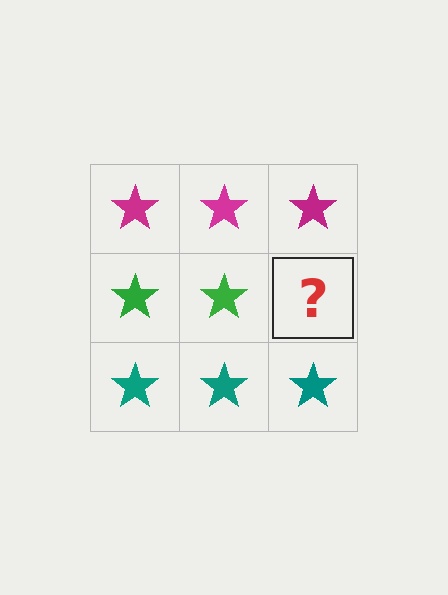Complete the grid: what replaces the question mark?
The question mark should be replaced with a green star.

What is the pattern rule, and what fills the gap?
The rule is that each row has a consistent color. The gap should be filled with a green star.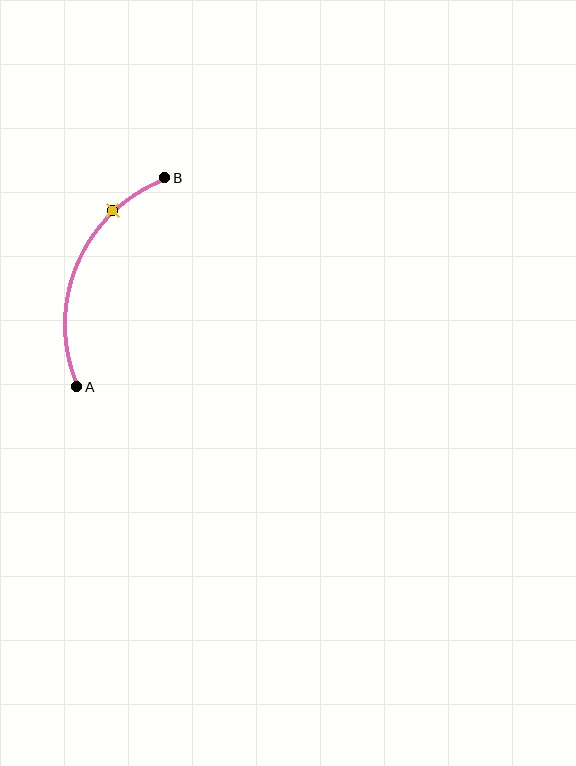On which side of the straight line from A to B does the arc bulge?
The arc bulges to the left of the straight line connecting A and B.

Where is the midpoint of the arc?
The arc midpoint is the point on the curve farthest from the straight line joining A and B. It sits to the left of that line.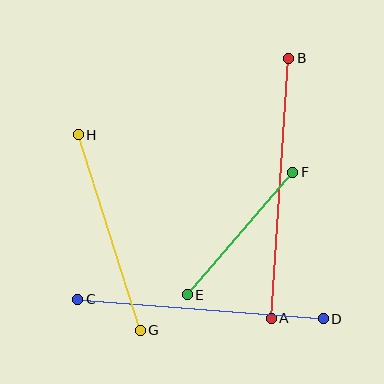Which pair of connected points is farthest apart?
Points A and B are farthest apart.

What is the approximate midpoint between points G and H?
The midpoint is at approximately (109, 233) pixels.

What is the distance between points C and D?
The distance is approximately 246 pixels.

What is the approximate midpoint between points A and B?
The midpoint is at approximately (280, 188) pixels.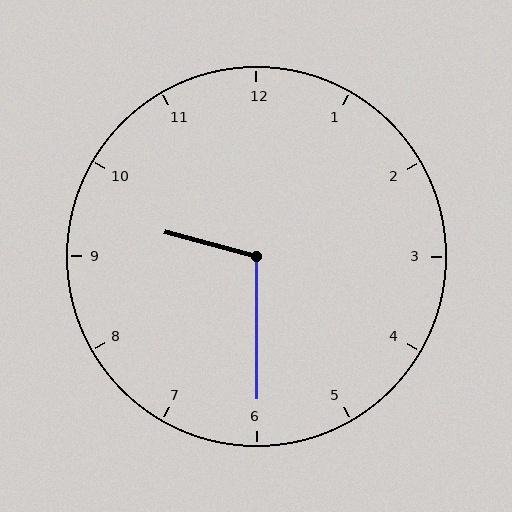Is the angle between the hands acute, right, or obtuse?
It is obtuse.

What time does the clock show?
9:30.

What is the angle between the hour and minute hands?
Approximately 105 degrees.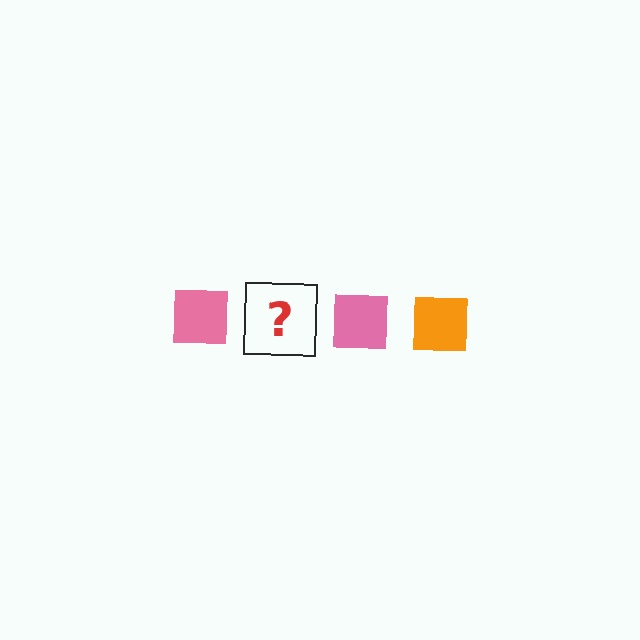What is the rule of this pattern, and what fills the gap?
The rule is that the pattern cycles through pink, orange squares. The gap should be filled with an orange square.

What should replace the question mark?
The question mark should be replaced with an orange square.